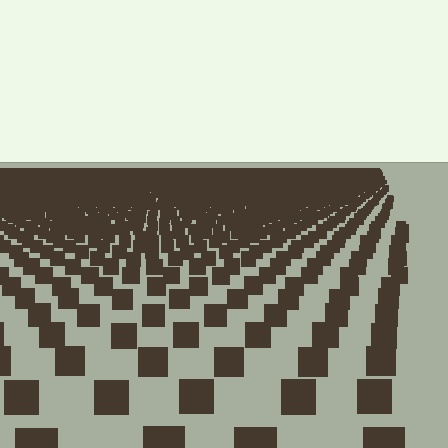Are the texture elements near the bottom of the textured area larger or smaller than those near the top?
Larger. Near the bottom, elements are closer to the viewer and appear at a bigger on-screen size.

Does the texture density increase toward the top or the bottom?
Density increases toward the top.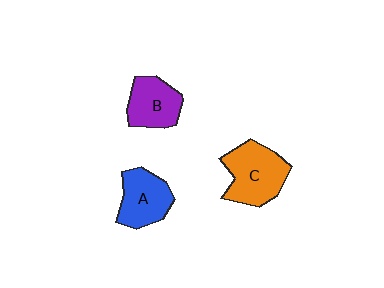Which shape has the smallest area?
Shape B (purple).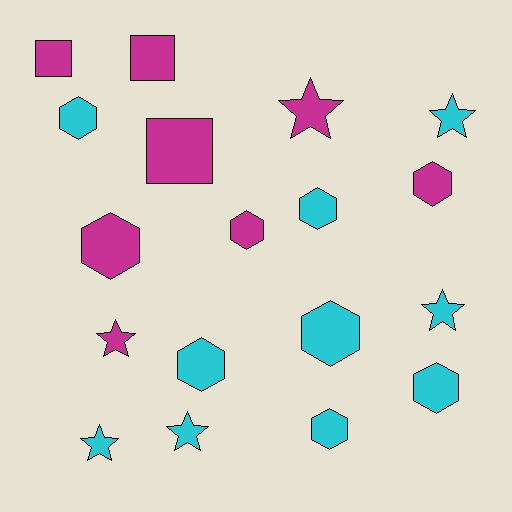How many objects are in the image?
There are 18 objects.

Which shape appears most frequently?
Hexagon, with 9 objects.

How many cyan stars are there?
There are 4 cyan stars.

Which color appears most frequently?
Cyan, with 10 objects.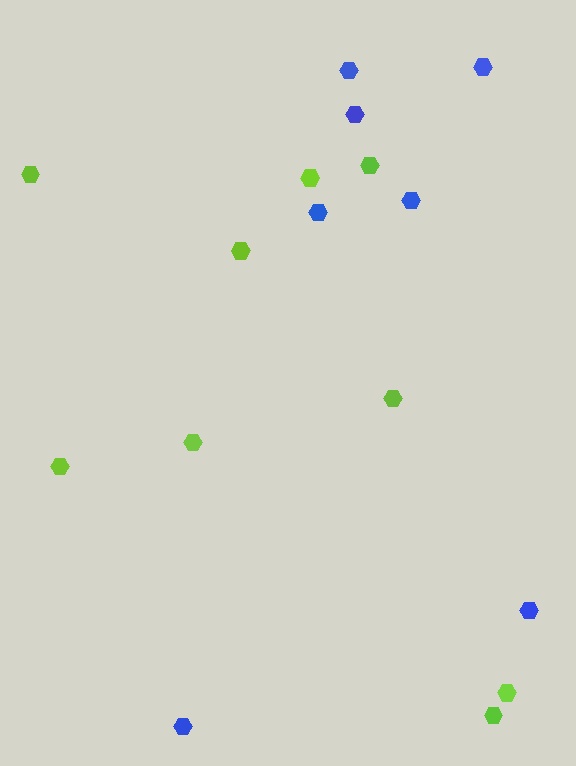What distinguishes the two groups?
There are 2 groups: one group of blue hexagons (7) and one group of lime hexagons (9).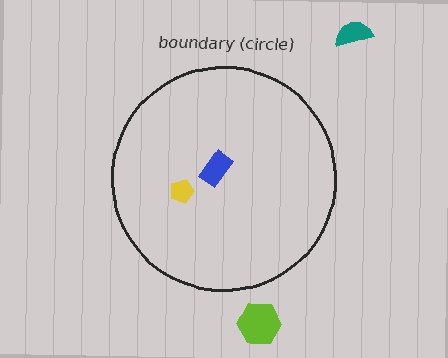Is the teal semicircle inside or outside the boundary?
Outside.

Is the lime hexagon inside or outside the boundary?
Outside.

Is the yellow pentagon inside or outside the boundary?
Inside.